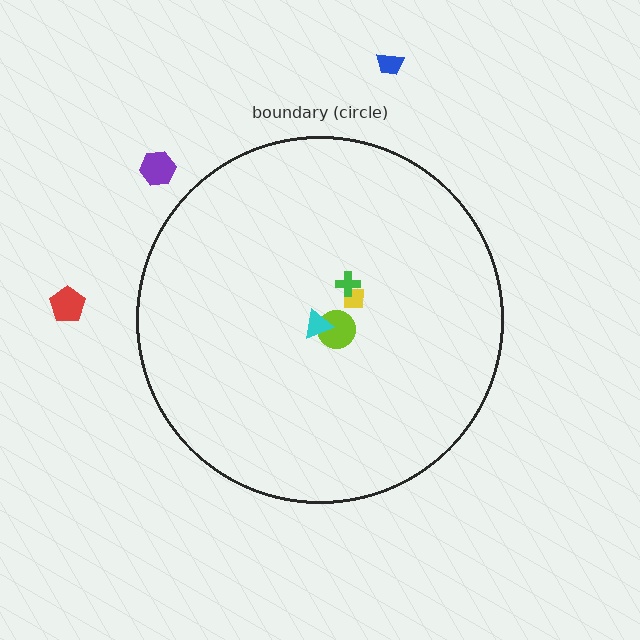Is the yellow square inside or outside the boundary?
Inside.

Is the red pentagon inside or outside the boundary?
Outside.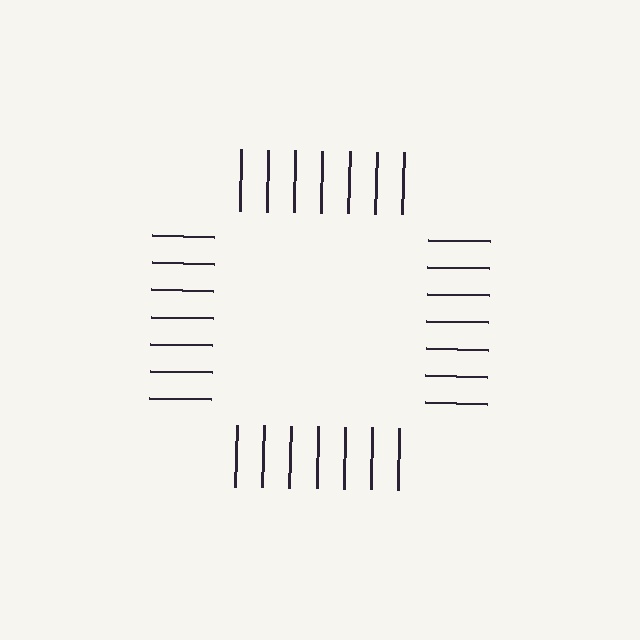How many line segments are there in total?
28 — 7 along each of the 4 edges.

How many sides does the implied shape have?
4 sides — the line-ends trace a square.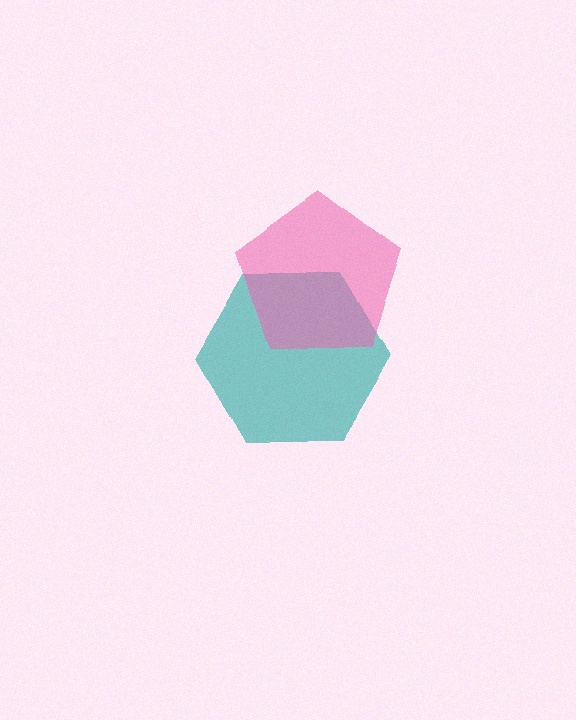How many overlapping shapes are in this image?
There are 2 overlapping shapes in the image.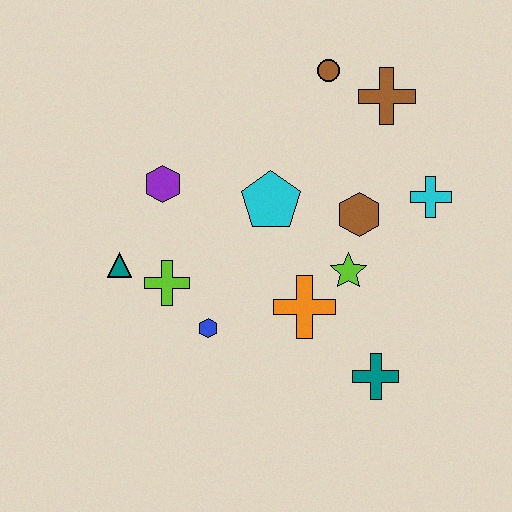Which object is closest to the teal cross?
The orange cross is closest to the teal cross.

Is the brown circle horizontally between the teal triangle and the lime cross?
No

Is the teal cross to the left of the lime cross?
No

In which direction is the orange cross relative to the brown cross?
The orange cross is below the brown cross.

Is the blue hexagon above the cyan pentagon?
No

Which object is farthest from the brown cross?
The teal triangle is farthest from the brown cross.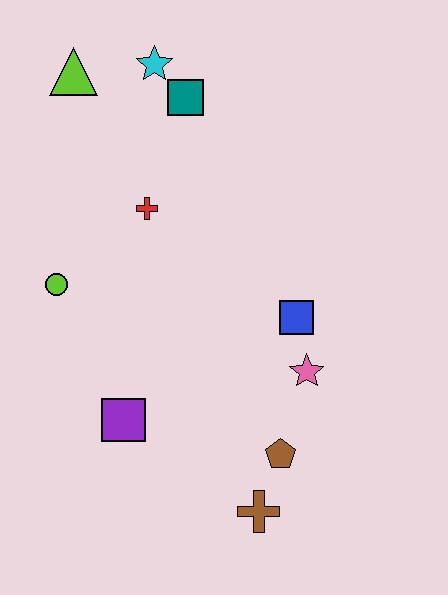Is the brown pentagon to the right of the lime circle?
Yes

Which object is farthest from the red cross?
The brown cross is farthest from the red cross.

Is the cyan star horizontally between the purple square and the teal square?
Yes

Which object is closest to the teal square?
The cyan star is closest to the teal square.